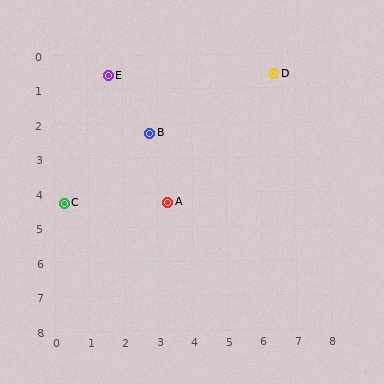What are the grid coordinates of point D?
Point D is at approximately (6.4, 0.6).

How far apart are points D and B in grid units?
Points D and B are about 4.0 grid units apart.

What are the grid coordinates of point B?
Point B is at approximately (2.8, 2.3).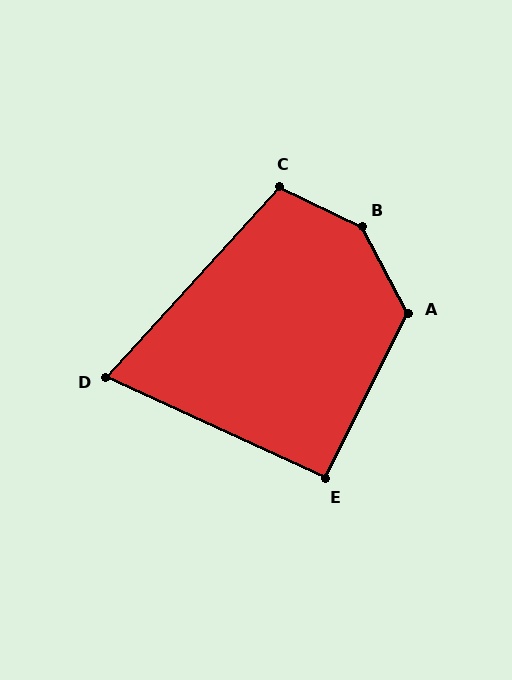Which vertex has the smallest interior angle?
D, at approximately 72 degrees.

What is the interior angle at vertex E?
Approximately 92 degrees (approximately right).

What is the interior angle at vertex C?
Approximately 106 degrees (obtuse).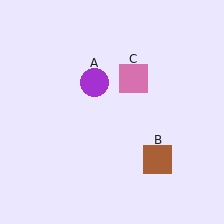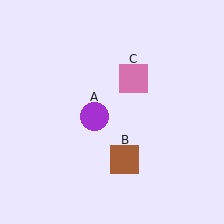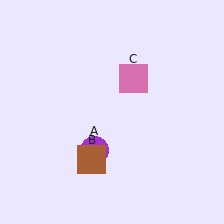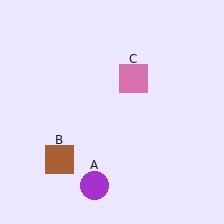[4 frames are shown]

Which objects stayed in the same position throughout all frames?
Pink square (object C) remained stationary.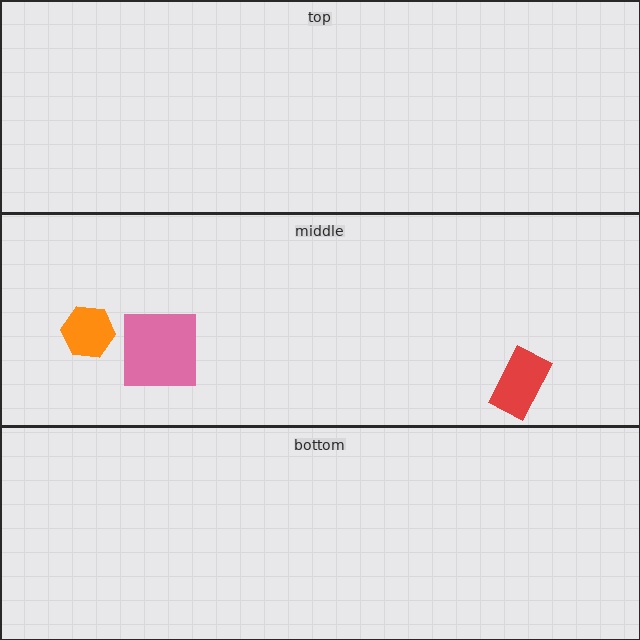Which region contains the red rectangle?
The middle region.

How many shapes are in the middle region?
3.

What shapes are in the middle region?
The orange hexagon, the pink square, the red rectangle.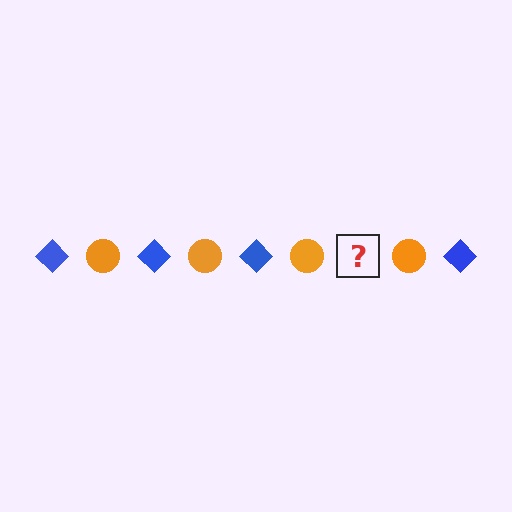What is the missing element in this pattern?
The missing element is a blue diamond.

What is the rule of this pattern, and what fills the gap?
The rule is that the pattern alternates between blue diamond and orange circle. The gap should be filled with a blue diamond.